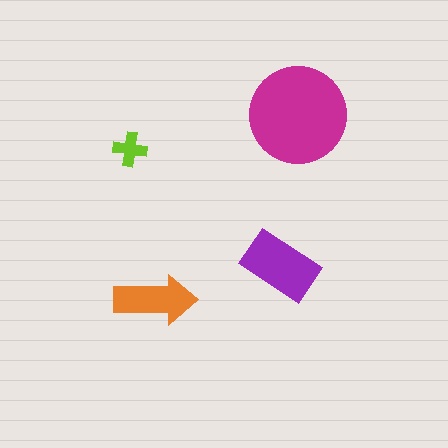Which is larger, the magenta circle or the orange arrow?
The magenta circle.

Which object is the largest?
The magenta circle.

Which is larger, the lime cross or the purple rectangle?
The purple rectangle.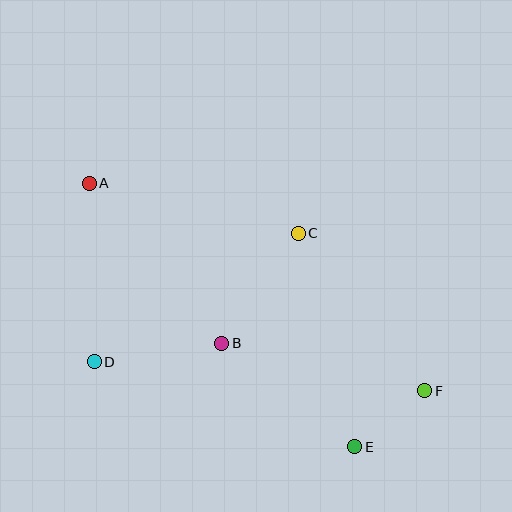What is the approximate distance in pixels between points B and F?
The distance between B and F is approximately 209 pixels.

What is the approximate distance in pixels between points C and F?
The distance between C and F is approximately 202 pixels.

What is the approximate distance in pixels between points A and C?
The distance between A and C is approximately 215 pixels.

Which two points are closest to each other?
Points E and F are closest to each other.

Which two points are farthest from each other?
Points A and F are farthest from each other.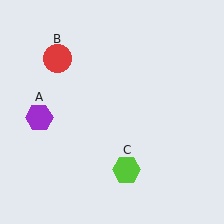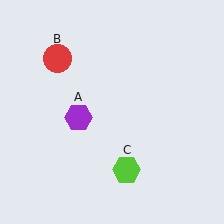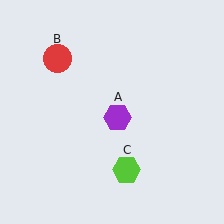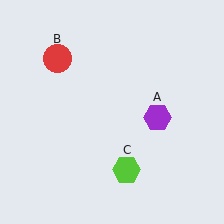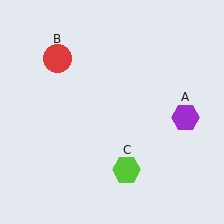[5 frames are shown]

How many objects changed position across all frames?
1 object changed position: purple hexagon (object A).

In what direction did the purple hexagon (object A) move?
The purple hexagon (object A) moved right.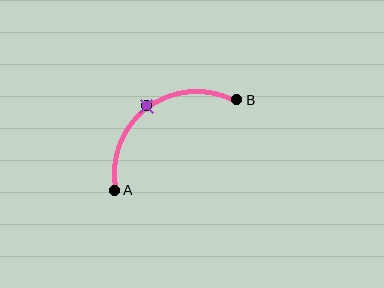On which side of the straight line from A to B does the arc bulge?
The arc bulges above and to the left of the straight line connecting A and B.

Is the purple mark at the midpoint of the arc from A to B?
Yes. The purple mark lies on the arc at equal arc-length from both A and B — it is the arc midpoint.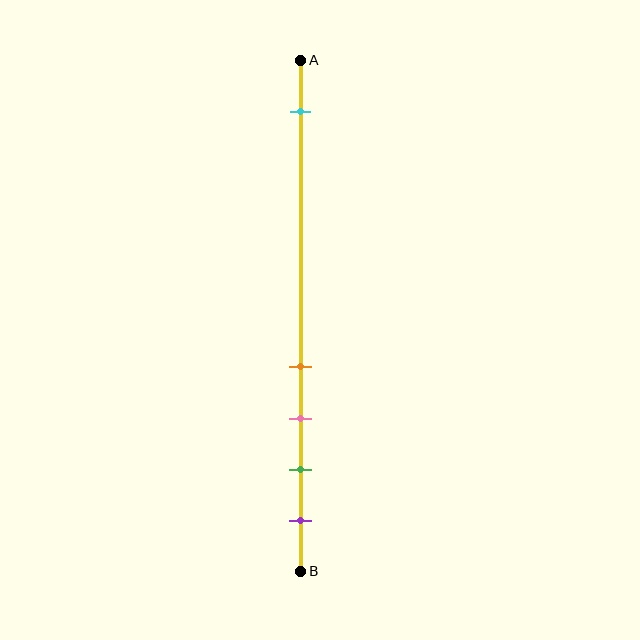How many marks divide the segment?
There are 5 marks dividing the segment.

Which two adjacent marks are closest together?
The orange and pink marks are the closest adjacent pair.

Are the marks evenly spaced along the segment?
No, the marks are not evenly spaced.